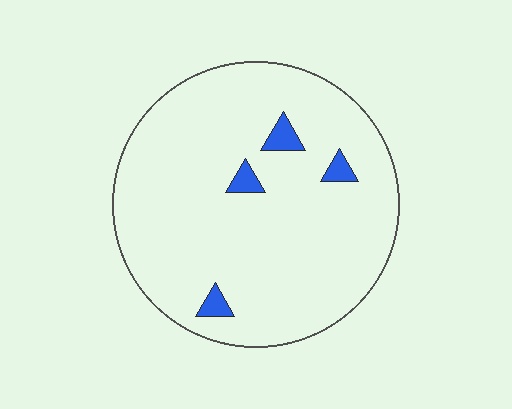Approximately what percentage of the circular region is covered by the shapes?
Approximately 5%.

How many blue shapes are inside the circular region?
4.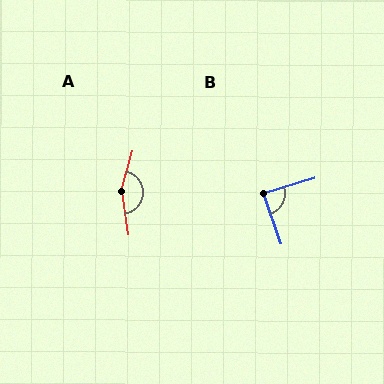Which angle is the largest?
A, at approximately 156 degrees.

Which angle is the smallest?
B, at approximately 89 degrees.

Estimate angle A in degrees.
Approximately 156 degrees.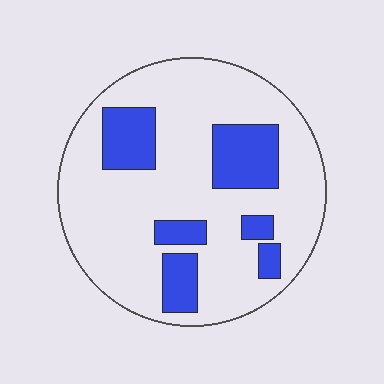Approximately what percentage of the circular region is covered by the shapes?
Approximately 25%.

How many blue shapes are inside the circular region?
6.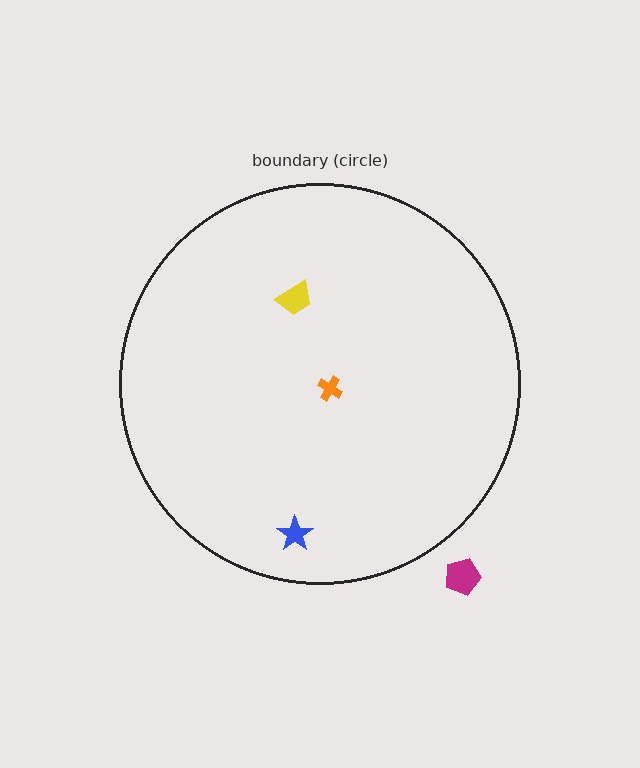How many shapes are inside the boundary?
3 inside, 1 outside.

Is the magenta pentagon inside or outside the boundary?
Outside.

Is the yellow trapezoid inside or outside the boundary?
Inside.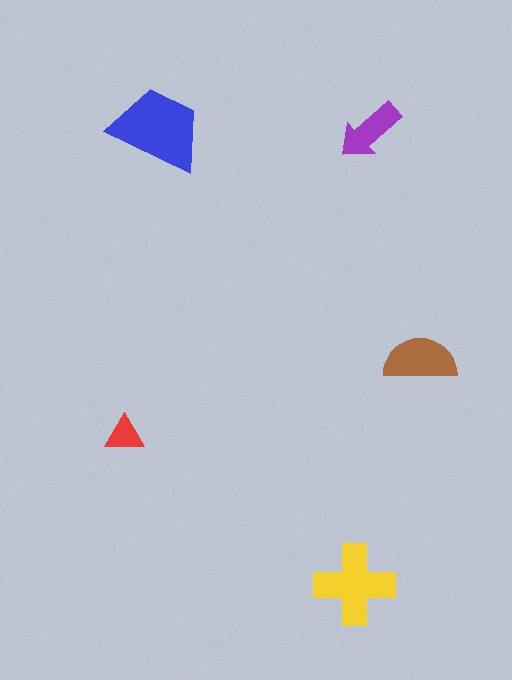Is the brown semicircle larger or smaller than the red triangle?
Larger.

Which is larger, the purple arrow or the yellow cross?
The yellow cross.